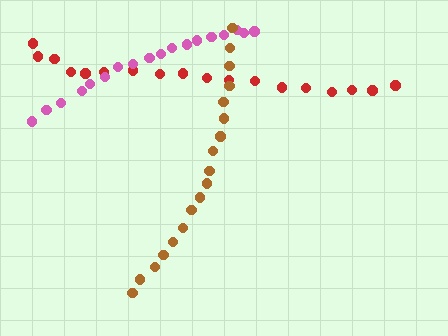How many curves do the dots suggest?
There are 3 distinct paths.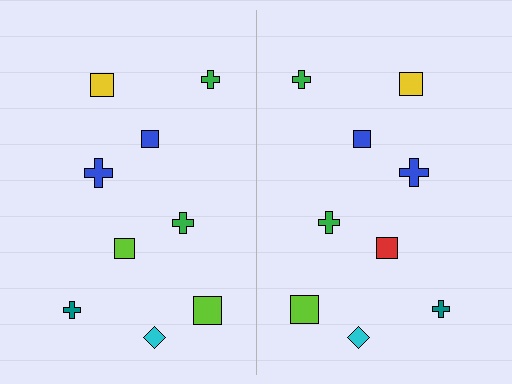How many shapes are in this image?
There are 18 shapes in this image.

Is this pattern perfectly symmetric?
No, the pattern is not perfectly symmetric. The red square on the right side breaks the symmetry — its mirror counterpart is lime.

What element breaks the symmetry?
The red square on the right side breaks the symmetry — its mirror counterpart is lime.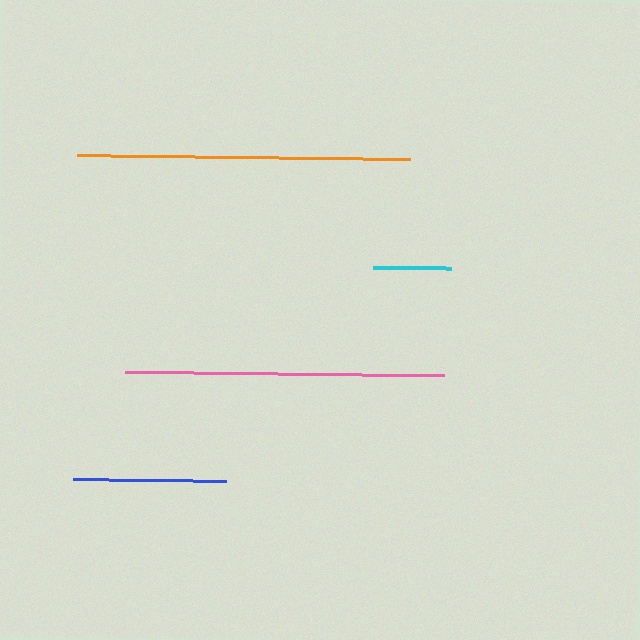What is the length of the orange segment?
The orange segment is approximately 333 pixels long.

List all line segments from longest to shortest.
From longest to shortest: orange, pink, blue, cyan.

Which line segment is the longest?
The orange line is the longest at approximately 333 pixels.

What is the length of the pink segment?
The pink segment is approximately 319 pixels long.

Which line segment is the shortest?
The cyan line is the shortest at approximately 78 pixels.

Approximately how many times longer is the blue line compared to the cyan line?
The blue line is approximately 2.0 times the length of the cyan line.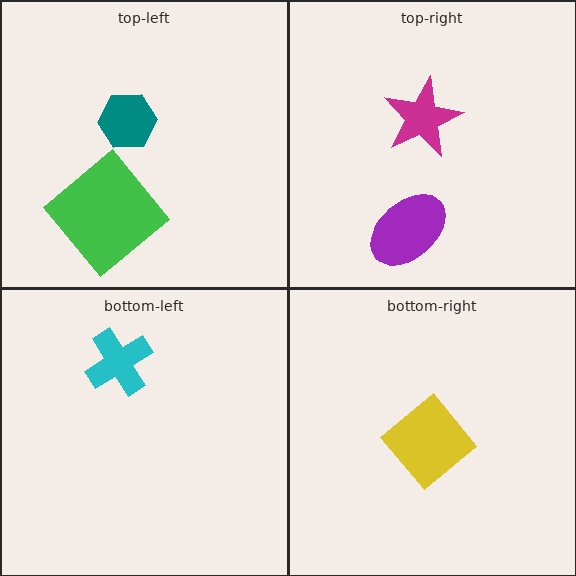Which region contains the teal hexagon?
The top-left region.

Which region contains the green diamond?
The top-left region.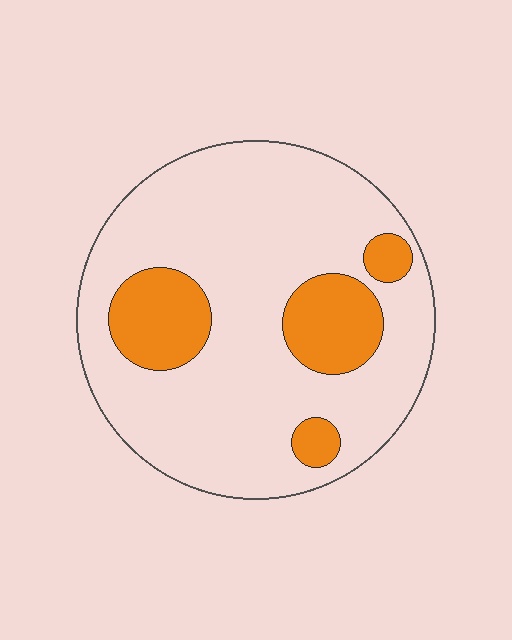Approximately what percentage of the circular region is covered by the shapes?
Approximately 20%.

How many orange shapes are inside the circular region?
4.